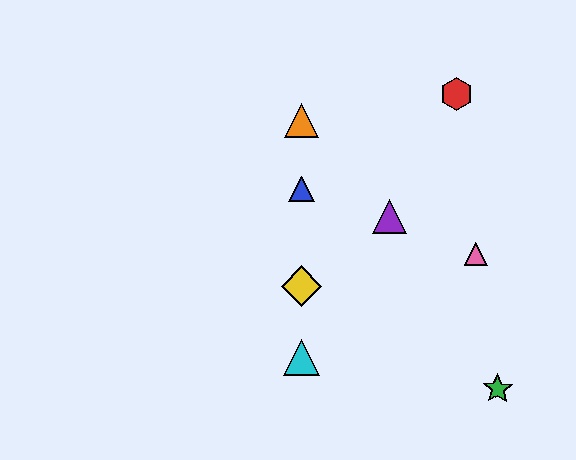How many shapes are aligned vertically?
4 shapes (the blue triangle, the yellow diamond, the orange triangle, the cyan triangle) are aligned vertically.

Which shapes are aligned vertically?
The blue triangle, the yellow diamond, the orange triangle, the cyan triangle are aligned vertically.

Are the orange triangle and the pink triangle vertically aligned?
No, the orange triangle is at x≈302 and the pink triangle is at x≈476.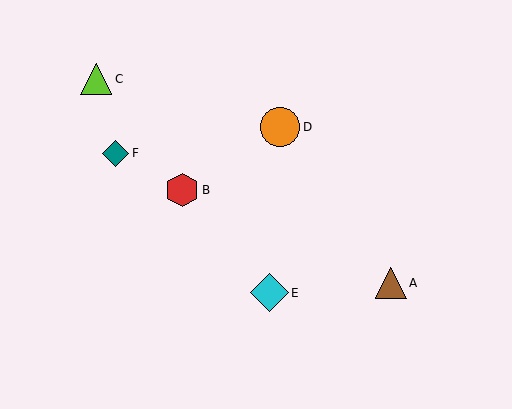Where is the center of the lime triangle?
The center of the lime triangle is at (96, 79).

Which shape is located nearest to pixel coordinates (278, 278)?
The cyan diamond (labeled E) at (269, 293) is nearest to that location.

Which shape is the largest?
The orange circle (labeled D) is the largest.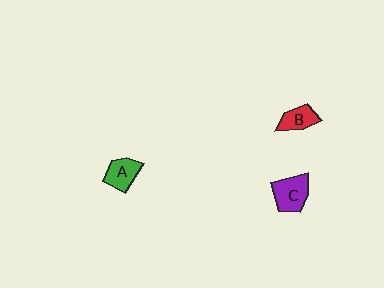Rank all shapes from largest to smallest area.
From largest to smallest: C (purple), A (green), B (red).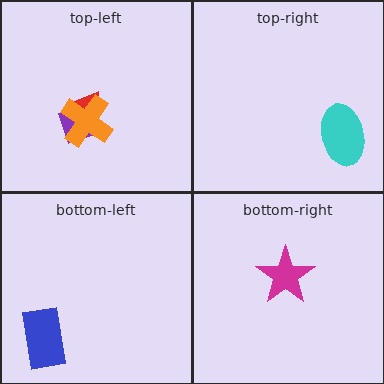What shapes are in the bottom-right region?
The magenta star.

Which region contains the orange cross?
The top-left region.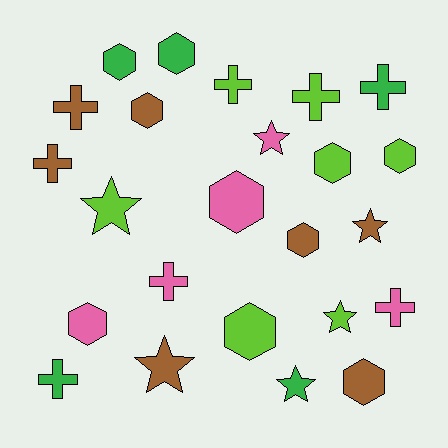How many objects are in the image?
There are 24 objects.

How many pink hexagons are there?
There are 2 pink hexagons.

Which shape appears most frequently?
Hexagon, with 10 objects.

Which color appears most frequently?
Brown, with 7 objects.